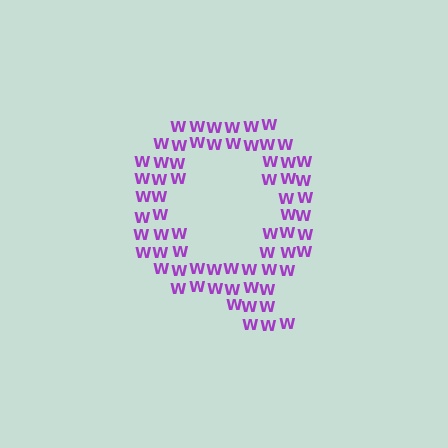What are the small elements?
The small elements are letter W's.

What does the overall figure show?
The overall figure shows the letter Q.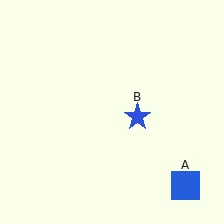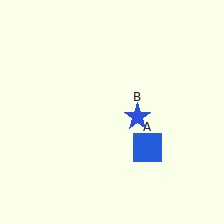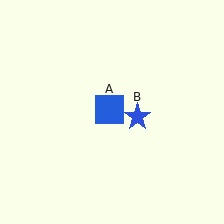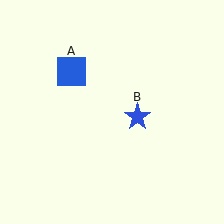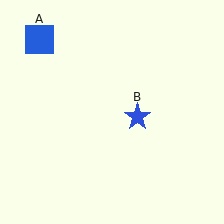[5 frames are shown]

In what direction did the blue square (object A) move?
The blue square (object A) moved up and to the left.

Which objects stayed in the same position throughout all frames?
Blue star (object B) remained stationary.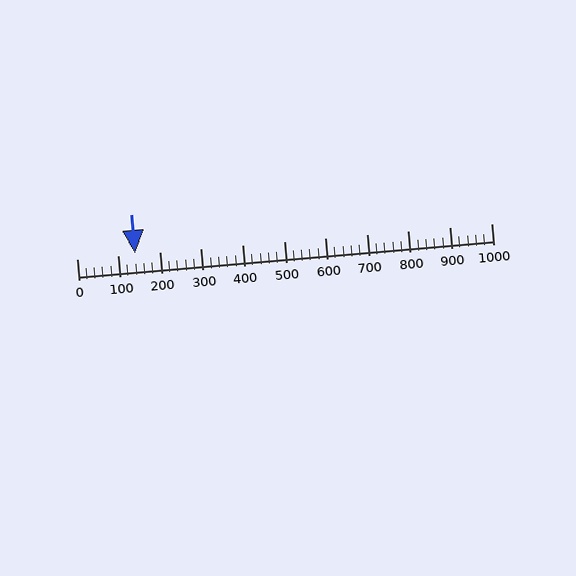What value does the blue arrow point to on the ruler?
The blue arrow points to approximately 140.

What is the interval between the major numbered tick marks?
The major tick marks are spaced 100 units apart.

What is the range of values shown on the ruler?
The ruler shows values from 0 to 1000.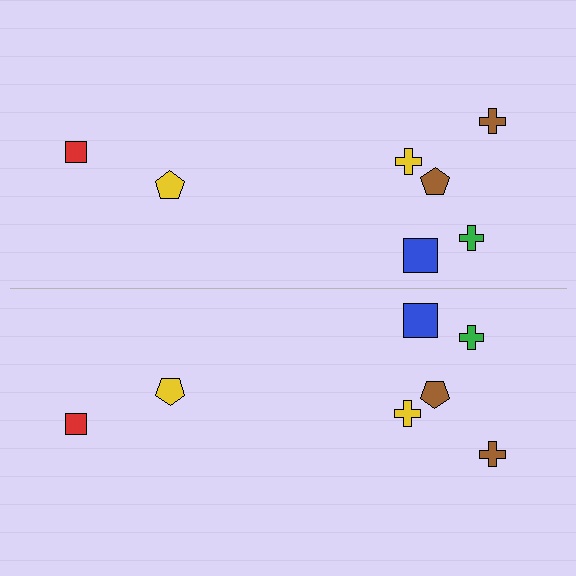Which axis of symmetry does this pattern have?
The pattern has a horizontal axis of symmetry running through the center of the image.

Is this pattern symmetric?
Yes, this pattern has bilateral (reflection) symmetry.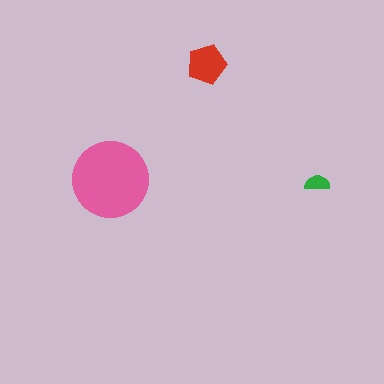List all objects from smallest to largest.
The green semicircle, the red pentagon, the pink circle.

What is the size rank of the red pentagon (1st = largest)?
2nd.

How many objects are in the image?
There are 3 objects in the image.